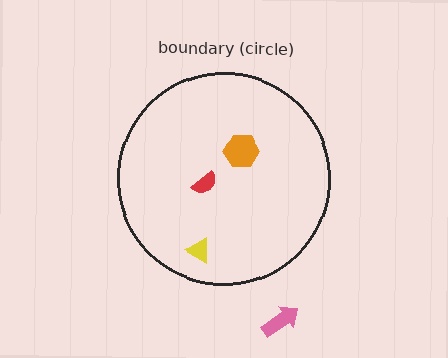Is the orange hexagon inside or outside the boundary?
Inside.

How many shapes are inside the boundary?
3 inside, 1 outside.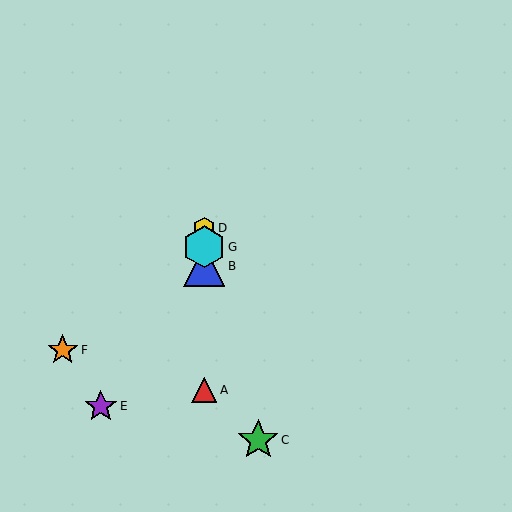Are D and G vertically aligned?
Yes, both are at x≈204.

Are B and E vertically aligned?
No, B is at x≈204 and E is at x≈101.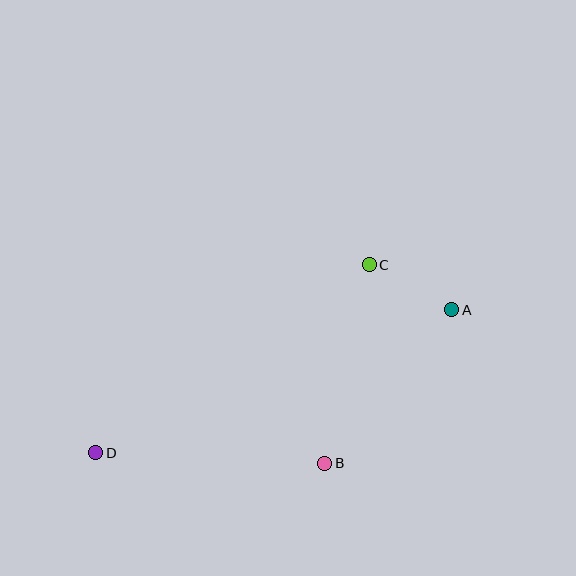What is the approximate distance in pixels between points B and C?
The distance between B and C is approximately 203 pixels.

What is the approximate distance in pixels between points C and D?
The distance between C and D is approximately 332 pixels.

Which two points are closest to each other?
Points A and C are closest to each other.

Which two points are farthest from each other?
Points A and D are farthest from each other.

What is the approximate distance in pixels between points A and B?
The distance between A and B is approximately 199 pixels.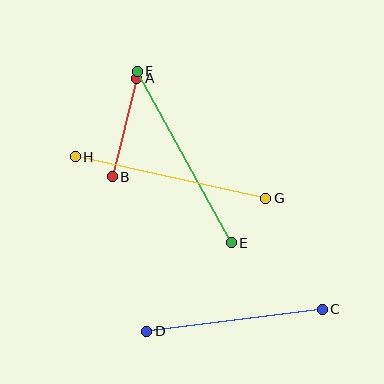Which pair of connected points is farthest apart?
Points E and F are farthest apart.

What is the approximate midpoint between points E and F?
The midpoint is at approximately (184, 157) pixels.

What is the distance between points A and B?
The distance is approximately 102 pixels.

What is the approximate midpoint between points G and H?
The midpoint is at approximately (170, 177) pixels.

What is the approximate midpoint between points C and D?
The midpoint is at approximately (235, 320) pixels.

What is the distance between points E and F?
The distance is approximately 196 pixels.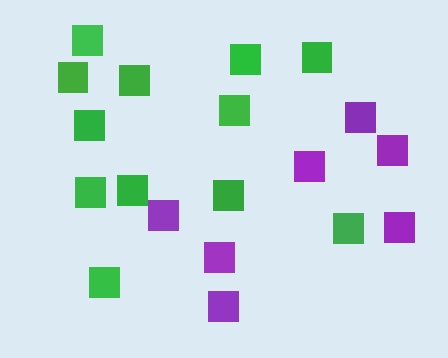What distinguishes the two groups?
There are 2 groups: one group of green squares (12) and one group of purple squares (7).